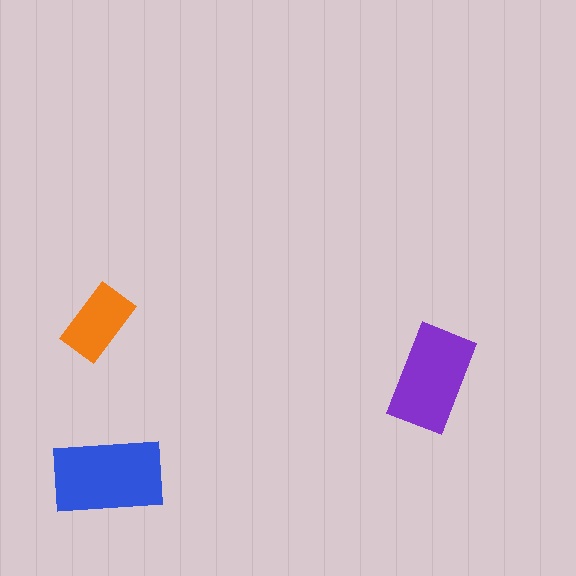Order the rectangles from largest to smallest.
the blue one, the purple one, the orange one.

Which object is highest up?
The orange rectangle is topmost.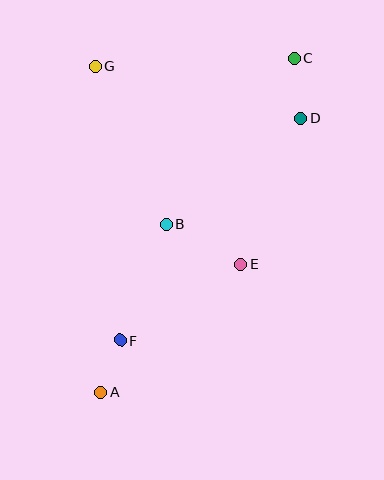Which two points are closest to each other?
Points A and F are closest to each other.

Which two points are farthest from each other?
Points A and C are farthest from each other.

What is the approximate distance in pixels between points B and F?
The distance between B and F is approximately 125 pixels.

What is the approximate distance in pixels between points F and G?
The distance between F and G is approximately 275 pixels.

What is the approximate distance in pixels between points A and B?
The distance between A and B is approximately 181 pixels.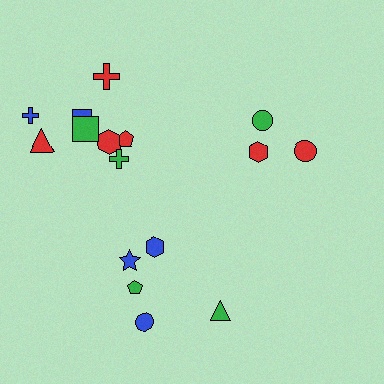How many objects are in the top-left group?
There are 8 objects.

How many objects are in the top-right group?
There are 3 objects.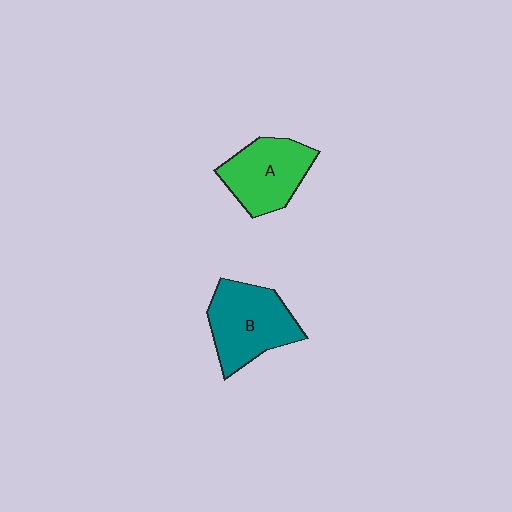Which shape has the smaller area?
Shape A (green).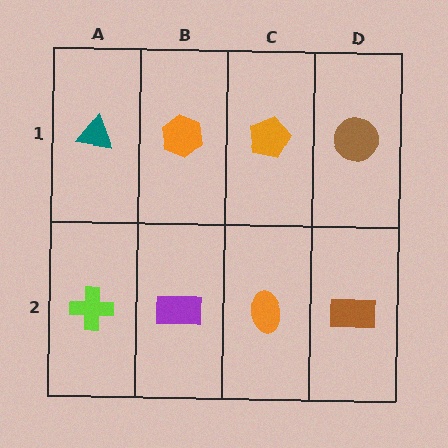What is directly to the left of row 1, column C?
An orange hexagon.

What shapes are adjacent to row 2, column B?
An orange hexagon (row 1, column B), a lime cross (row 2, column A), an orange ellipse (row 2, column C).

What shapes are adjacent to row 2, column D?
A brown circle (row 1, column D), an orange ellipse (row 2, column C).